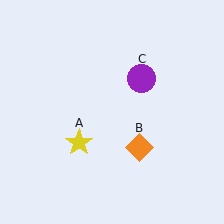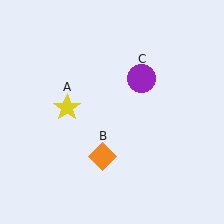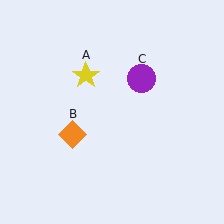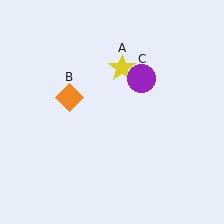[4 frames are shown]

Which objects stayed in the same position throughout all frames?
Purple circle (object C) remained stationary.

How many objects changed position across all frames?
2 objects changed position: yellow star (object A), orange diamond (object B).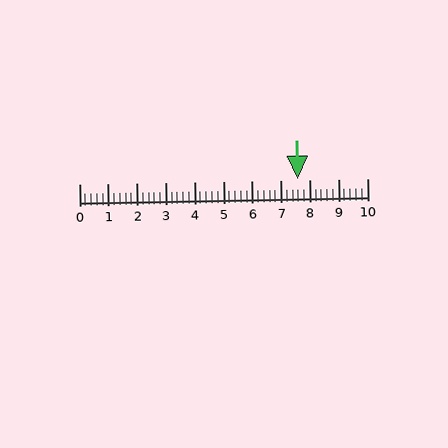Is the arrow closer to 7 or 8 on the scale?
The arrow is closer to 8.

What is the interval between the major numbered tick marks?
The major tick marks are spaced 1 units apart.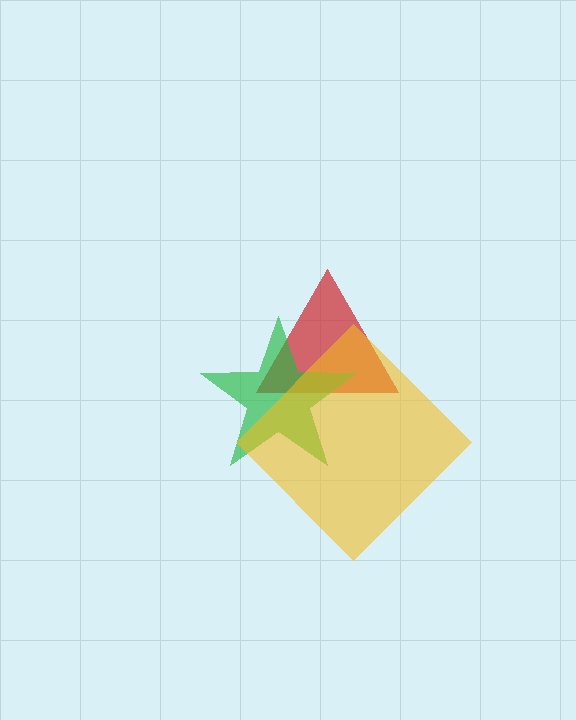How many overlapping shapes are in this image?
There are 3 overlapping shapes in the image.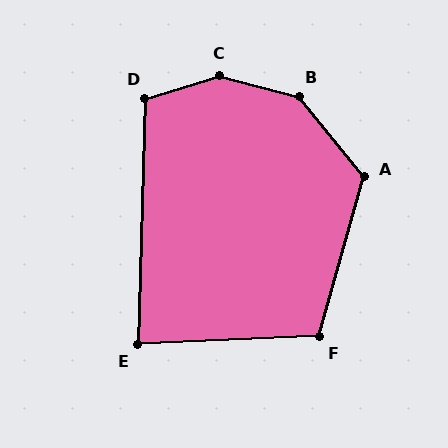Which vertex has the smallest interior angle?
E, at approximately 86 degrees.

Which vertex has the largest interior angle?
C, at approximately 148 degrees.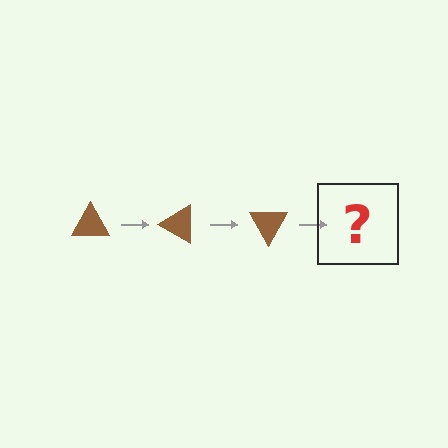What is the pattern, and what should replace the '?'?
The pattern is that the triangle rotates 30 degrees each step. The '?' should be a brown triangle rotated 90 degrees.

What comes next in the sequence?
The next element should be a brown triangle rotated 90 degrees.